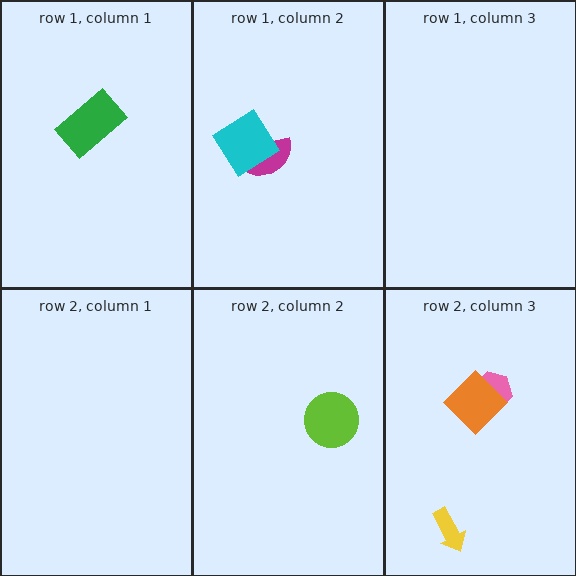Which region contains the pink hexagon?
The row 2, column 3 region.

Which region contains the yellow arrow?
The row 2, column 3 region.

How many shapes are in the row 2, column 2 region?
1.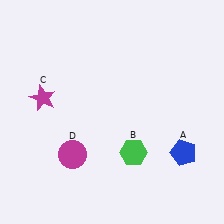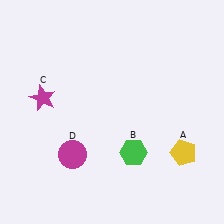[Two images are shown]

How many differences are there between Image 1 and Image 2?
There is 1 difference between the two images.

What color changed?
The pentagon (A) changed from blue in Image 1 to yellow in Image 2.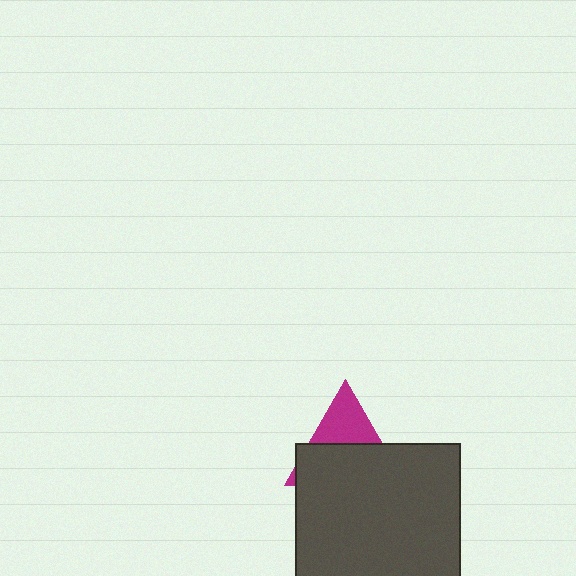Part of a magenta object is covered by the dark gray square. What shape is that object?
It is a triangle.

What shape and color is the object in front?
The object in front is a dark gray square.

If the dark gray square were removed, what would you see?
You would see the complete magenta triangle.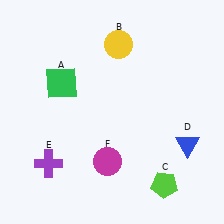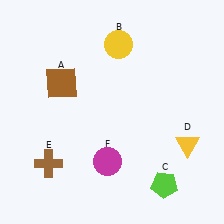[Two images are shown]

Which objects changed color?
A changed from green to brown. D changed from blue to yellow. E changed from purple to brown.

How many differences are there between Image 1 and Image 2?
There are 3 differences between the two images.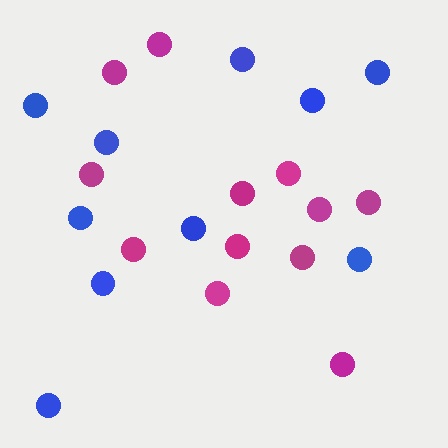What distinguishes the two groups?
There are 2 groups: one group of blue circles (10) and one group of magenta circles (12).